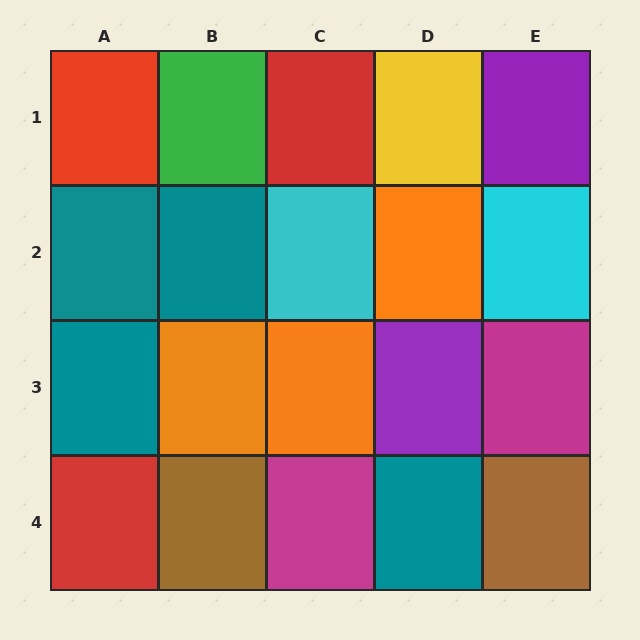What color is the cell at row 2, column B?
Teal.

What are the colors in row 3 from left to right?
Teal, orange, orange, purple, magenta.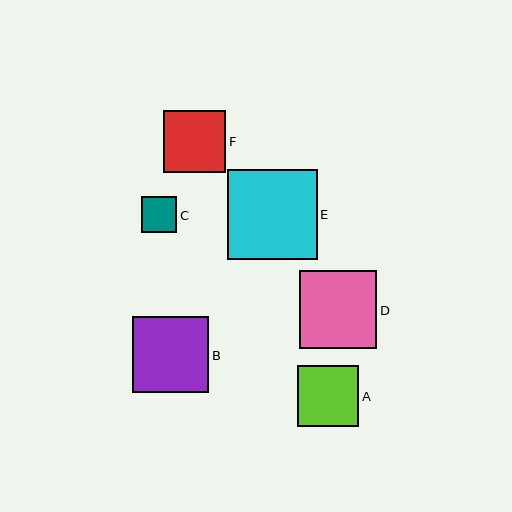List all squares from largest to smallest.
From largest to smallest: E, D, B, F, A, C.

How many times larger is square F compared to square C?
Square F is approximately 1.8 times the size of square C.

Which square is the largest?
Square E is the largest with a size of approximately 90 pixels.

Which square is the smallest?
Square C is the smallest with a size of approximately 35 pixels.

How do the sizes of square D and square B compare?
Square D and square B are approximately the same size.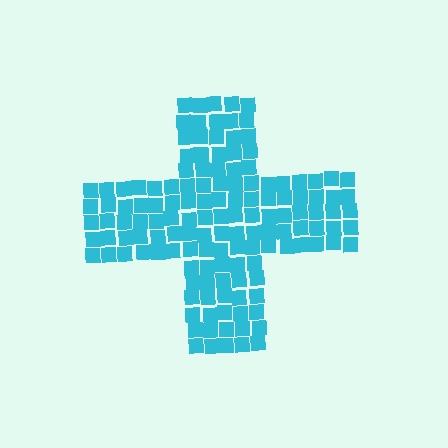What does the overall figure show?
The overall figure shows a cross.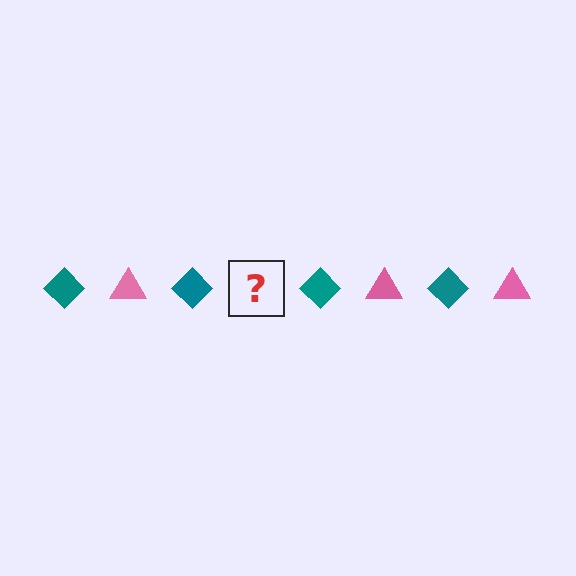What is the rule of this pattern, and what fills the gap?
The rule is that the pattern alternates between teal diamond and pink triangle. The gap should be filled with a pink triangle.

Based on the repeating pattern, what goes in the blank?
The blank should be a pink triangle.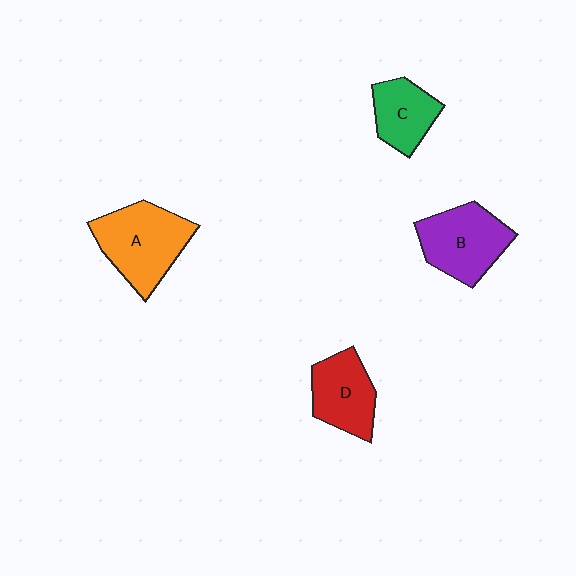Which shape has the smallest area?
Shape C (green).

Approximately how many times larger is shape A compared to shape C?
Approximately 1.6 times.